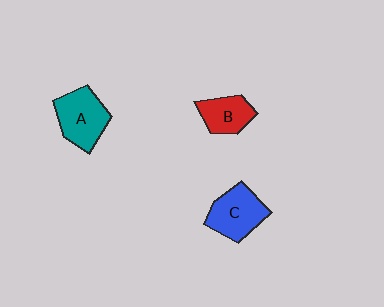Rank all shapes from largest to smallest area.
From largest to smallest: A (teal), C (blue), B (red).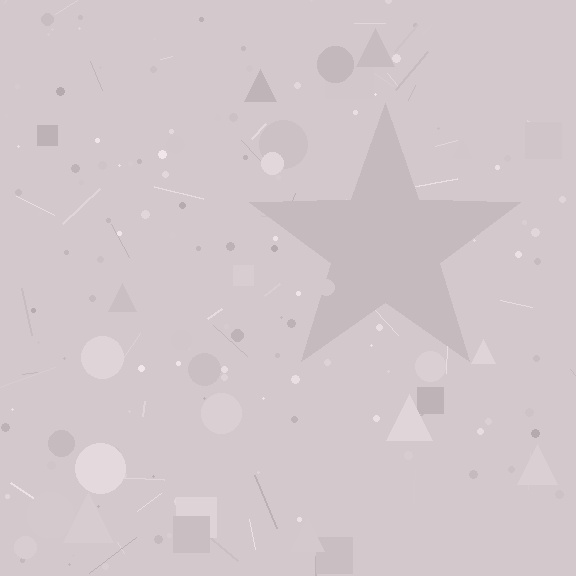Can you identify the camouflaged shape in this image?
The camouflaged shape is a star.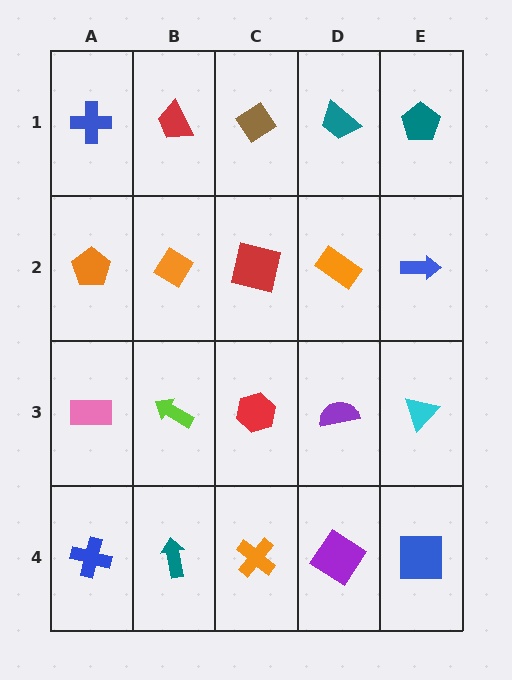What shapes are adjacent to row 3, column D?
An orange rectangle (row 2, column D), a purple diamond (row 4, column D), a red hexagon (row 3, column C), a cyan triangle (row 3, column E).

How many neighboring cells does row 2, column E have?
3.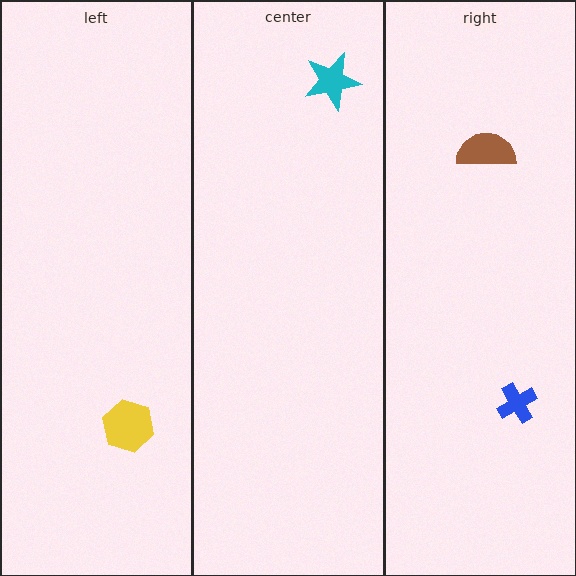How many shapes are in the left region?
1.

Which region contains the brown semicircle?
The right region.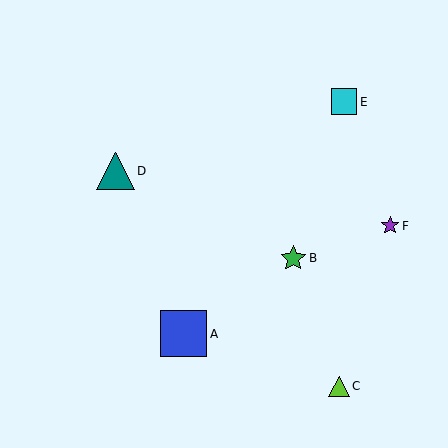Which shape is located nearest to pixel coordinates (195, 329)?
The blue square (labeled A) at (184, 334) is nearest to that location.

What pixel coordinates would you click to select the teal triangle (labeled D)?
Click at (116, 171) to select the teal triangle D.